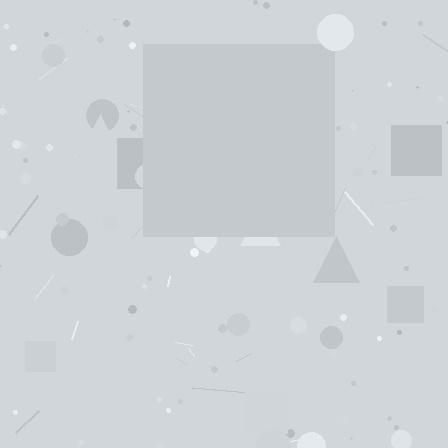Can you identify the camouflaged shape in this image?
The camouflaged shape is a square.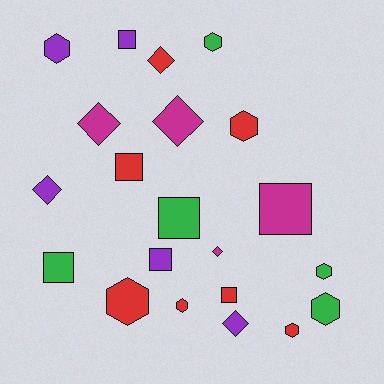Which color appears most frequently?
Red, with 7 objects.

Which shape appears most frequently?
Hexagon, with 8 objects.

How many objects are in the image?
There are 21 objects.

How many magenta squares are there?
There is 1 magenta square.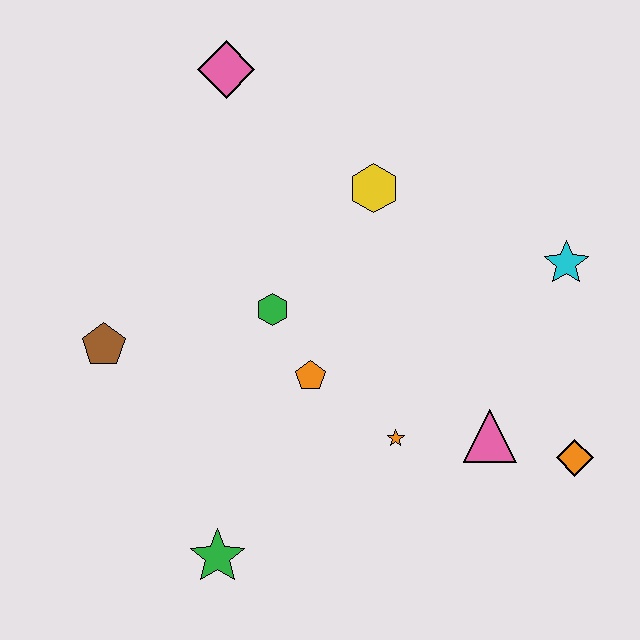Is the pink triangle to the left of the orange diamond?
Yes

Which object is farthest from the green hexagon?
The orange diamond is farthest from the green hexagon.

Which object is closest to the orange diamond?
The pink triangle is closest to the orange diamond.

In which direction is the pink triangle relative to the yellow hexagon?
The pink triangle is below the yellow hexagon.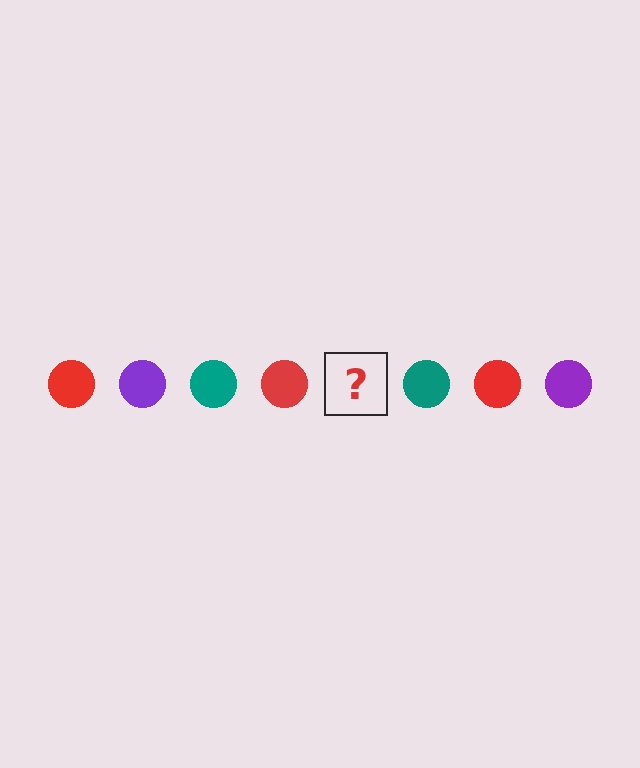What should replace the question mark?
The question mark should be replaced with a purple circle.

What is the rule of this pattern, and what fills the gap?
The rule is that the pattern cycles through red, purple, teal circles. The gap should be filled with a purple circle.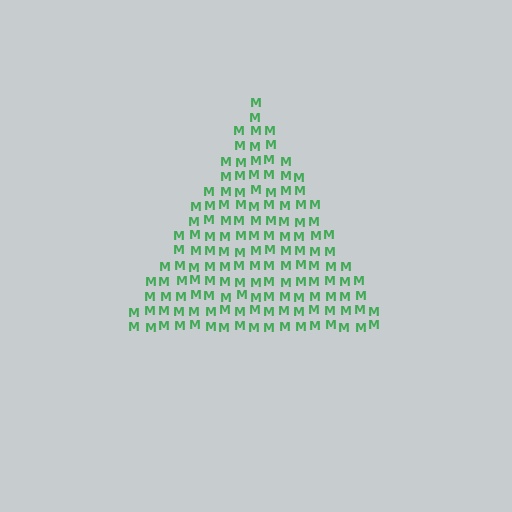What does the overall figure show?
The overall figure shows a triangle.